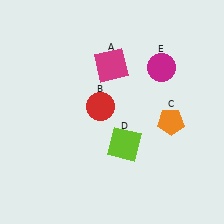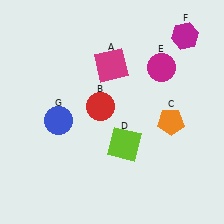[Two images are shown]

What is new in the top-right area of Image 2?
A magenta hexagon (F) was added in the top-right area of Image 2.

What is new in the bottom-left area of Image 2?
A blue circle (G) was added in the bottom-left area of Image 2.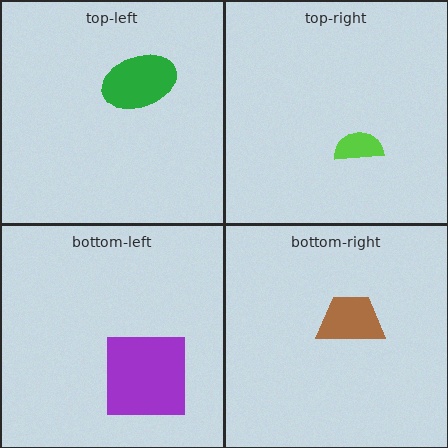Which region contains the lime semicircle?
The top-right region.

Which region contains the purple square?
The bottom-left region.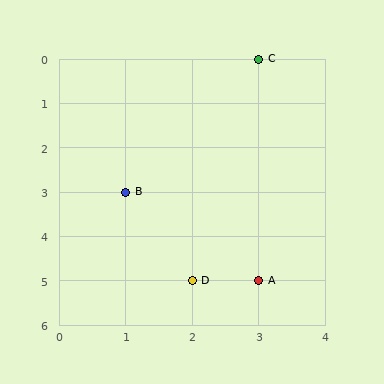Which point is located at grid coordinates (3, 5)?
Point A is at (3, 5).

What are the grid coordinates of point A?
Point A is at grid coordinates (3, 5).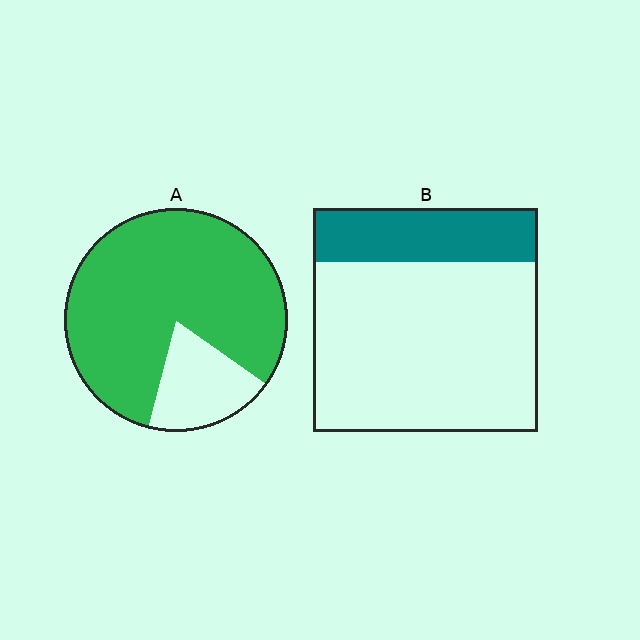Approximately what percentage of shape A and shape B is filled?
A is approximately 80% and B is approximately 25%.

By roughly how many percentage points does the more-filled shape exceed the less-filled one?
By roughly 55 percentage points (A over B).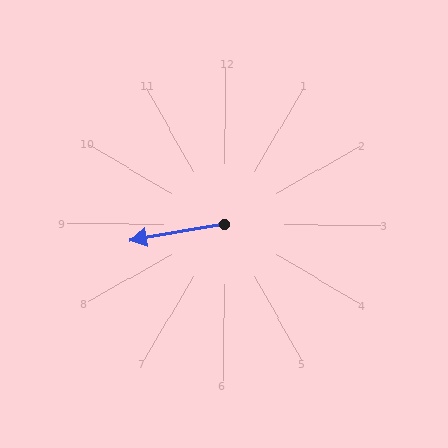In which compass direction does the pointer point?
West.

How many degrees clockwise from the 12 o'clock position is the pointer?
Approximately 260 degrees.